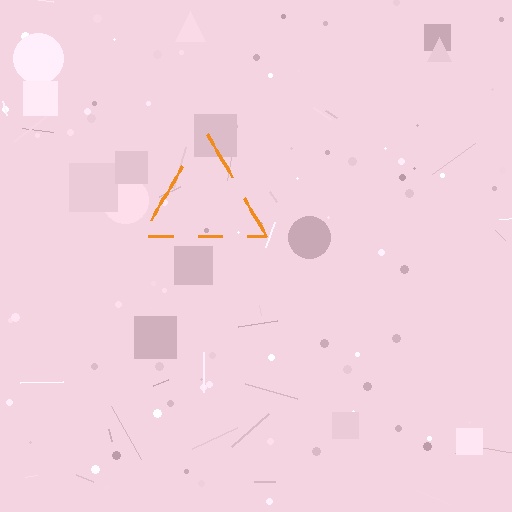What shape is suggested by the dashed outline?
The dashed outline suggests a triangle.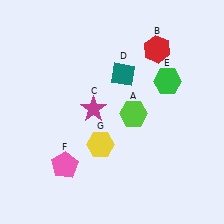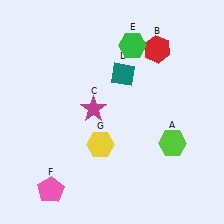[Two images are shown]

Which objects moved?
The objects that moved are: the lime hexagon (A), the green hexagon (E), the pink pentagon (F).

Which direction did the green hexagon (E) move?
The green hexagon (E) moved up.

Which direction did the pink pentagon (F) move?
The pink pentagon (F) moved down.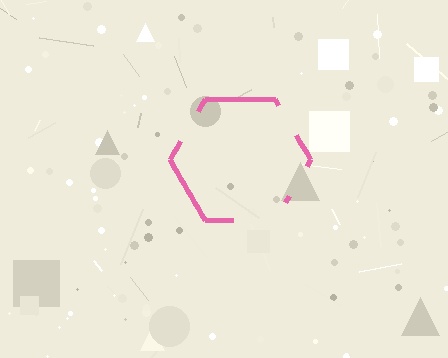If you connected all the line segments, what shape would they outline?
They would outline a hexagon.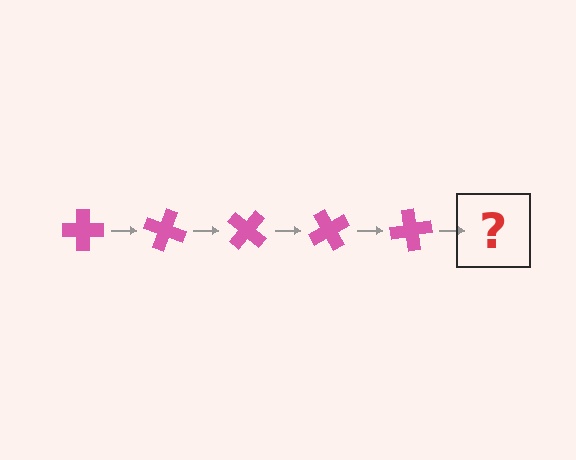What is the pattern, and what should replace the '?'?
The pattern is that the cross rotates 20 degrees each step. The '?' should be a pink cross rotated 100 degrees.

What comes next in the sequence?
The next element should be a pink cross rotated 100 degrees.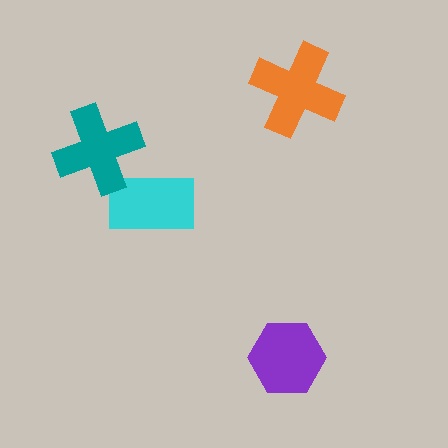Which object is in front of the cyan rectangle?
The teal cross is in front of the cyan rectangle.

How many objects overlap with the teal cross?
1 object overlaps with the teal cross.